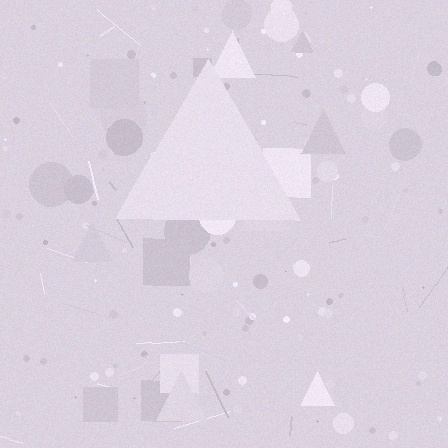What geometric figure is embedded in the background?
A triangle is embedded in the background.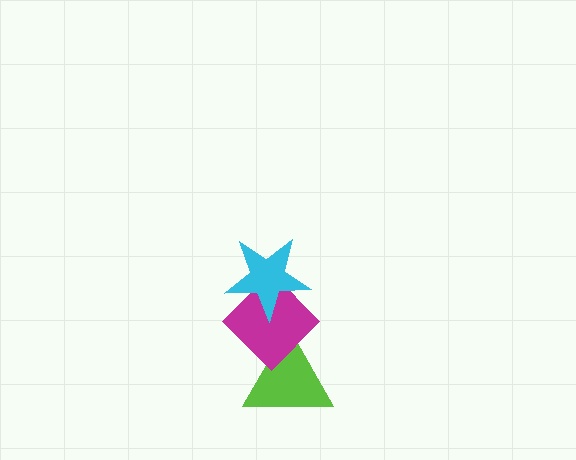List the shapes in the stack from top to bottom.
From top to bottom: the cyan star, the magenta diamond, the lime triangle.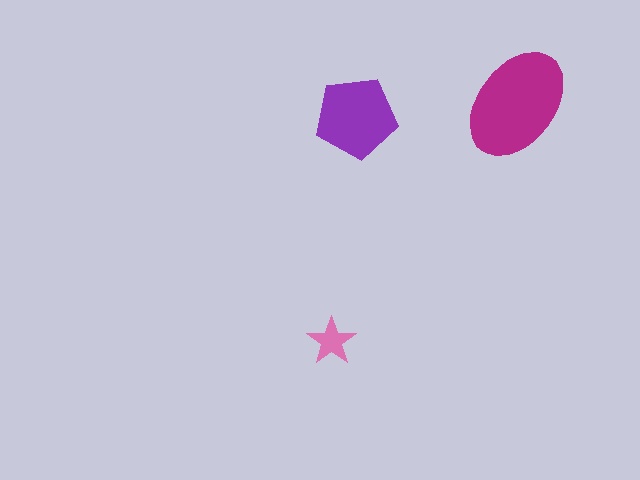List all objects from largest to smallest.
The magenta ellipse, the purple pentagon, the pink star.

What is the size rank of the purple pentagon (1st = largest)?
2nd.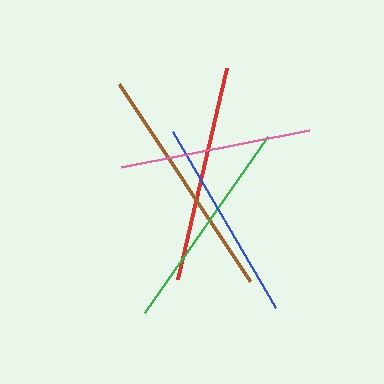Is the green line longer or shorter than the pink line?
The green line is longer than the pink line.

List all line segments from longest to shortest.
From longest to shortest: brown, red, green, blue, pink.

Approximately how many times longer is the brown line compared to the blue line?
The brown line is approximately 1.2 times the length of the blue line.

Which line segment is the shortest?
The pink line is the shortest at approximately 191 pixels.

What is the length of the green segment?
The green segment is approximately 215 pixels long.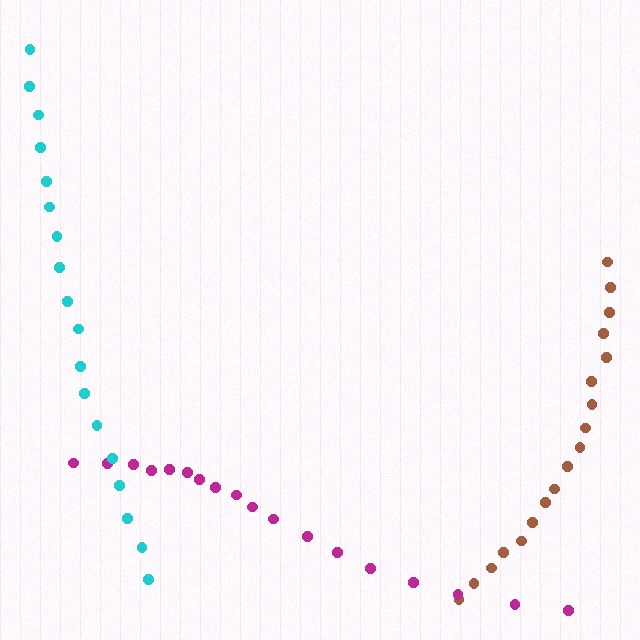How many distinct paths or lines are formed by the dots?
There are 3 distinct paths.